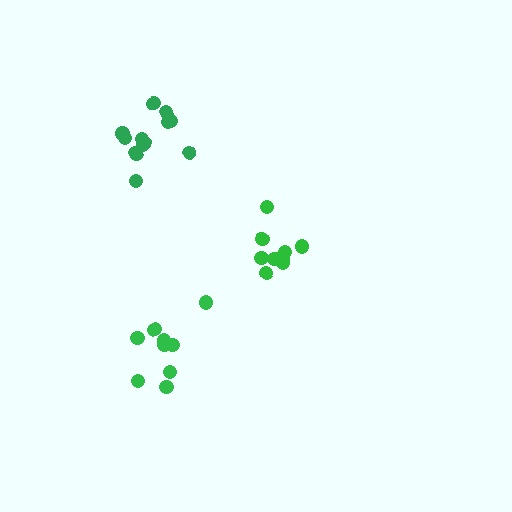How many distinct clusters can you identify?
There are 3 distinct clusters.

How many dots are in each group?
Group 1: 9 dots, Group 2: 9 dots, Group 3: 12 dots (30 total).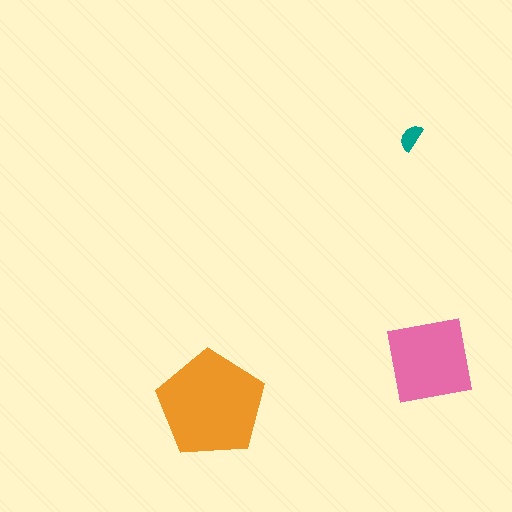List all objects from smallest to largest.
The teal semicircle, the pink square, the orange pentagon.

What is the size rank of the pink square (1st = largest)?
2nd.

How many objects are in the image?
There are 3 objects in the image.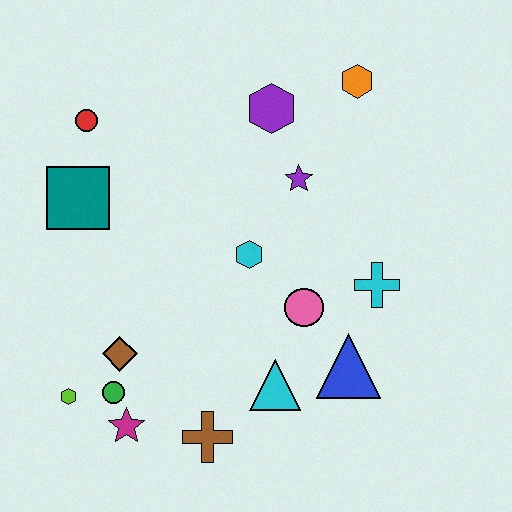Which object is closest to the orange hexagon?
The purple hexagon is closest to the orange hexagon.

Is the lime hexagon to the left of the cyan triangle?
Yes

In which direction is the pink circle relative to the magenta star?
The pink circle is to the right of the magenta star.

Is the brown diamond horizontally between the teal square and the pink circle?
Yes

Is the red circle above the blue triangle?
Yes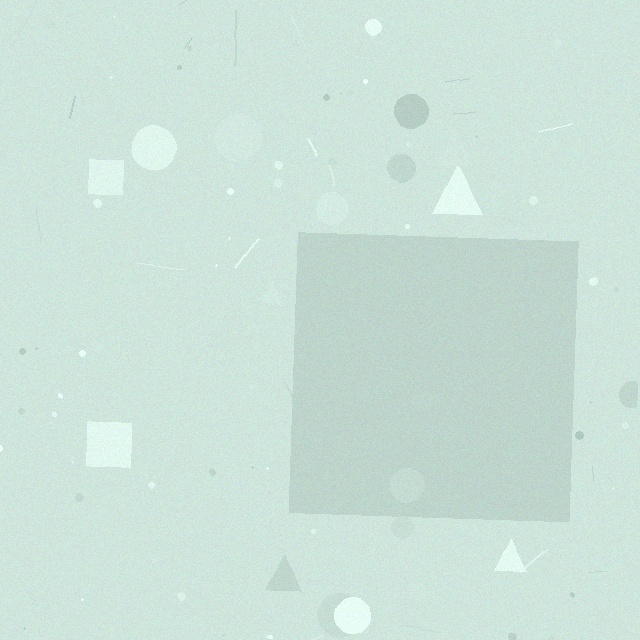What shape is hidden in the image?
A square is hidden in the image.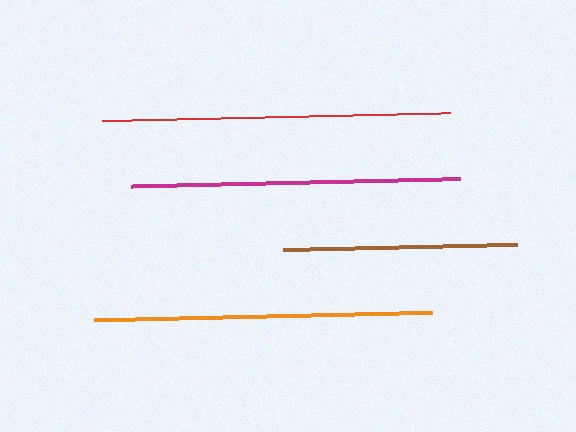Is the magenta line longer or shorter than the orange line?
The orange line is longer than the magenta line.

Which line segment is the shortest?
The brown line is the shortest at approximately 235 pixels.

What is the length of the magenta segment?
The magenta segment is approximately 328 pixels long.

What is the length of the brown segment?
The brown segment is approximately 235 pixels long.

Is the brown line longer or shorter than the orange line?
The orange line is longer than the brown line.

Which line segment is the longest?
The red line is the longest at approximately 348 pixels.